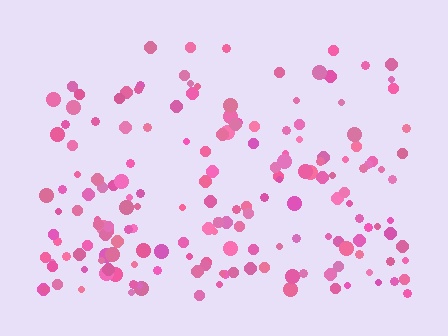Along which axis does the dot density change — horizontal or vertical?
Vertical.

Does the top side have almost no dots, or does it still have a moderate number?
Still a moderate number, just noticeably fewer than the bottom.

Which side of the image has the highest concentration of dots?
The bottom.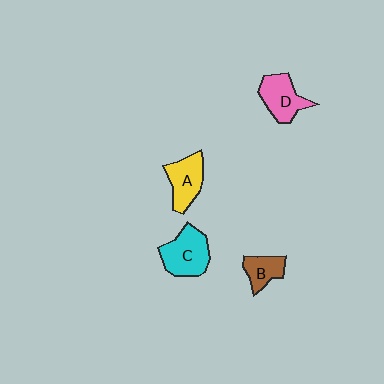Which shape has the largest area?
Shape C (cyan).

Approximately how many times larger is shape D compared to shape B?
Approximately 1.5 times.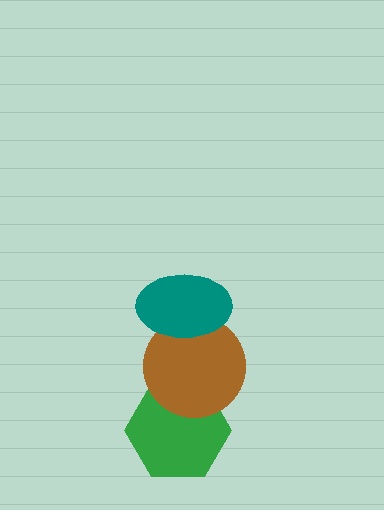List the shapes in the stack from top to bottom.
From top to bottom: the teal ellipse, the brown circle, the green hexagon.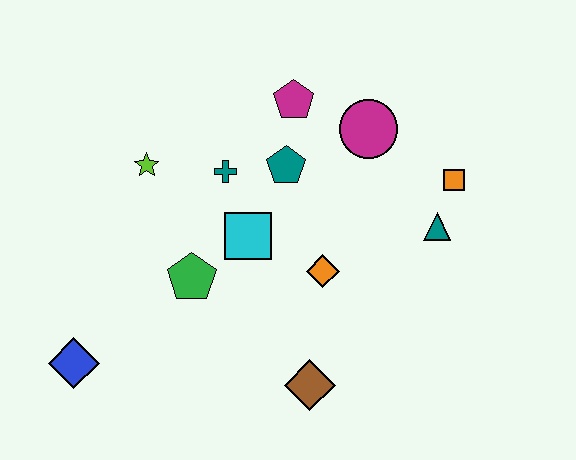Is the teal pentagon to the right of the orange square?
No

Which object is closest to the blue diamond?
The green pentagon is closest to the blue diamond.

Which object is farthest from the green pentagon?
The orange square is farthest from the green pentagon.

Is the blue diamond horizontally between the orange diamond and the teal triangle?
No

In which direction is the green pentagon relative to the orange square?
The green pentagon is to the left of the orange square.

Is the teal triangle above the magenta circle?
No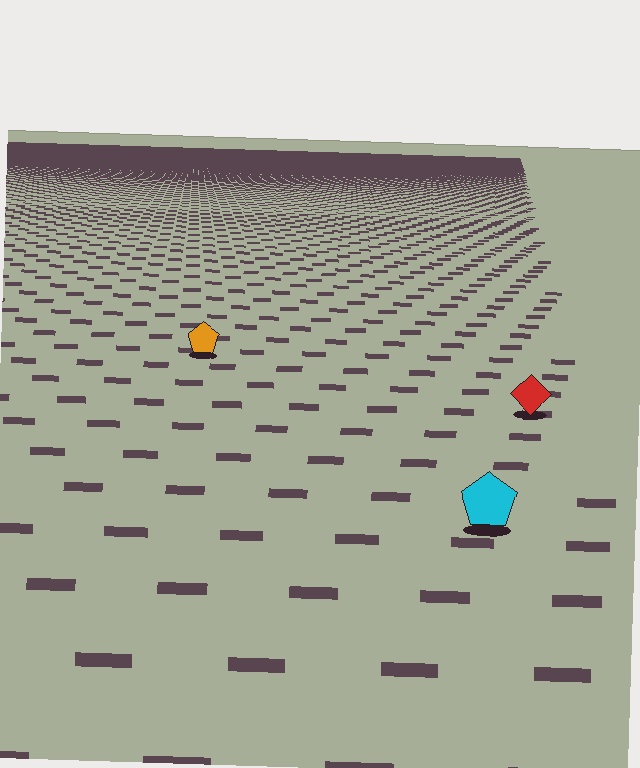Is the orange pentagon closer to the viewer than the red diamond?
No. The red diamond is closer — you can tell from the texture gradient: the ground texture is coarser near it.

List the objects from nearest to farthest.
From nearest to farthest: the cyan pentagon, the red diamond, the orange pentagon.